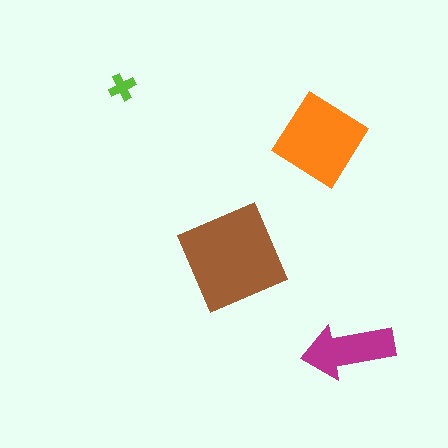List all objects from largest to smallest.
The brown diamond, the orange diamond, the magenta arrow, the lime cross.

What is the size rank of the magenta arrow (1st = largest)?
3rd.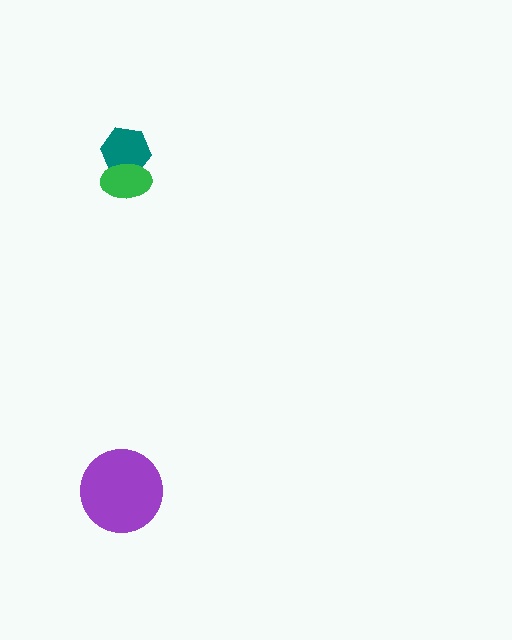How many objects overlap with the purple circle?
0 objects overlap with the purple circle.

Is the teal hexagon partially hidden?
Yes, it is partially covered by another shape.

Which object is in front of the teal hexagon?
The green ellipse is in front of the teal hexagon.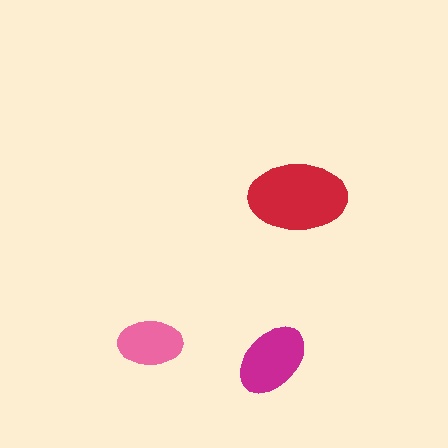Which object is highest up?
The red ellipse is topmost.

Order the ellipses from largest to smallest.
the red one, the magenta one, the pink one.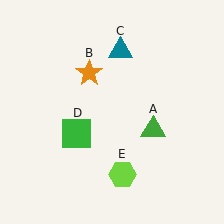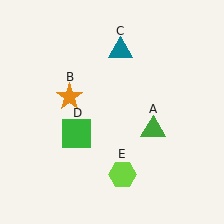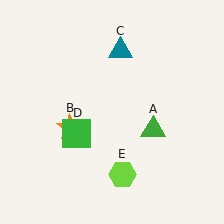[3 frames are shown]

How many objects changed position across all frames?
1 object changed position: orange star (object B).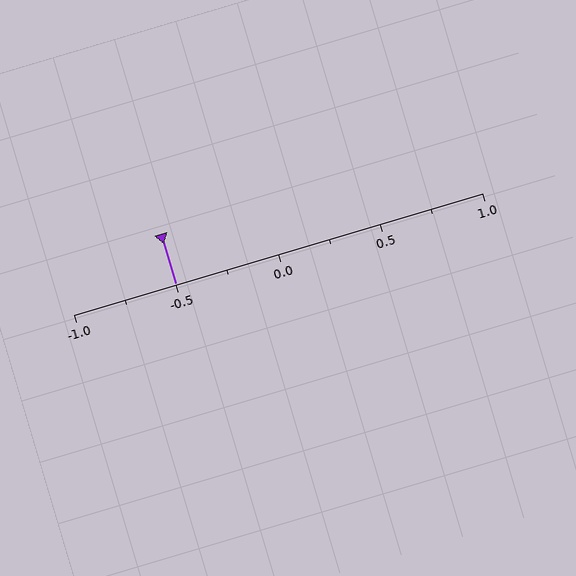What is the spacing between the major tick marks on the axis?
The major ticks are spaced 0.5 apart.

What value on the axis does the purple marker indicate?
The marker indicates approximately -0.5.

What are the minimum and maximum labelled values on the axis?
The axis runs from -1.0 to 1.0.